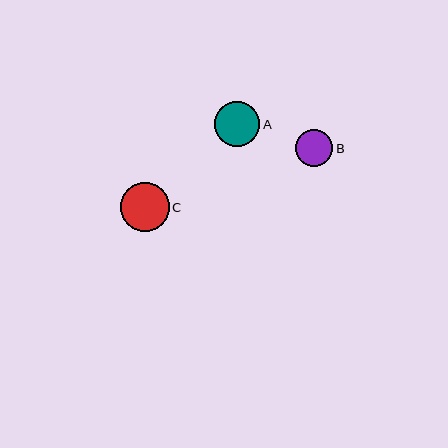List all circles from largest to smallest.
From largest to smallest: C, A, B.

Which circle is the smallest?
Circle B is the smallest with a size of approximately 37 pixels.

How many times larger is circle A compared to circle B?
Circle A is approximately 1.2 times the size of circle B.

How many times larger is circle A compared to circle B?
Circle A is approximately 1.2 times the size of circle B.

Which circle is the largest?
Circle C is the largest with a size of approximately 49 pixels.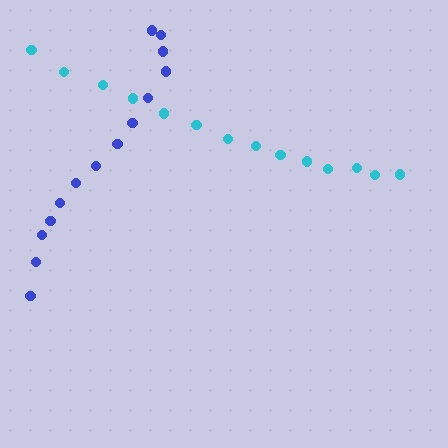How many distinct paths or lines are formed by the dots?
There are 2 distinct paths.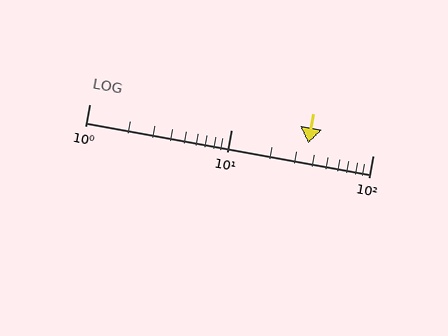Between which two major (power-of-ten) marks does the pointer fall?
The pointer is between 10 and 100.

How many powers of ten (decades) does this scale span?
The scale spans 2 decades, from 1 to 100.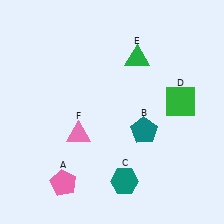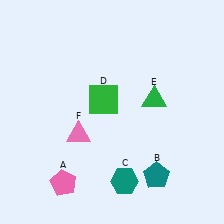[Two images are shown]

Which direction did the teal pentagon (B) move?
The teal pentagon (B) moved down.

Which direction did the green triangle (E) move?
The green triangle (E) moved down.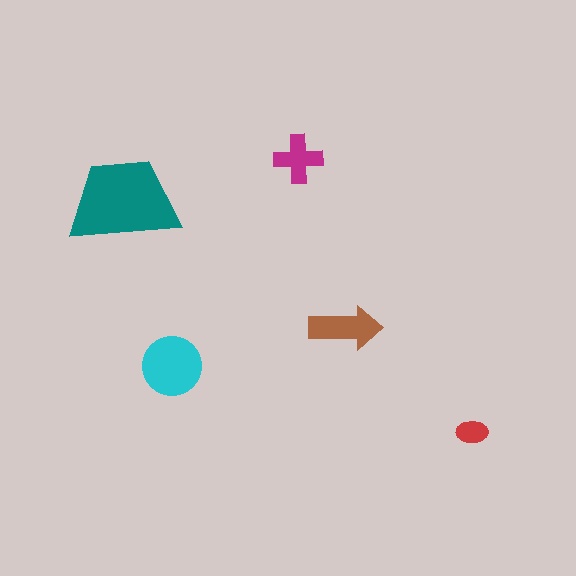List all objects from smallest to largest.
The red ellipse, the magenta cross, the brown arrow, the cyan circle, the teal trapezoid.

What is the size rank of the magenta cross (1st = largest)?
4th.